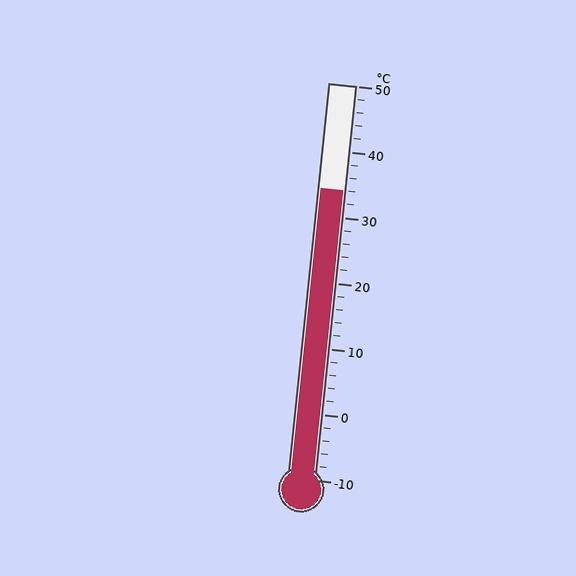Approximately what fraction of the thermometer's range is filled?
The thermometer is filled to approximately 75% of its range.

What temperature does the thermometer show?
The thermometer shows approximately 34°C.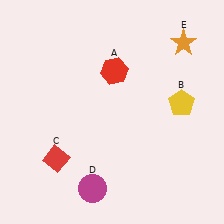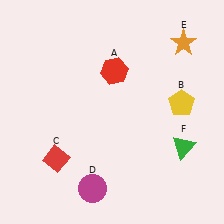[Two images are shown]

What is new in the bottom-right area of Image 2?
A green triangle (F) was added in the bottom-right area of Image 2.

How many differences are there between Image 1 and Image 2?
There is 1 difference between the two images.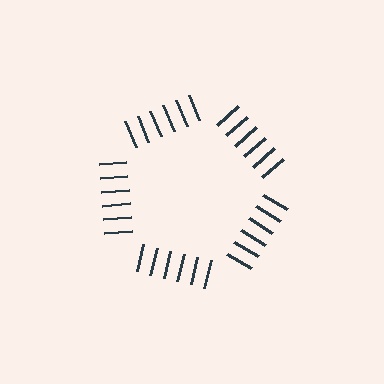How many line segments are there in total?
30 — 6 along each of the 5 edges.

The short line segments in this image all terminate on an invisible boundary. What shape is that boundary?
An illusory pentagon — the line segments terminate on its edges but no continuous stroke is drawn.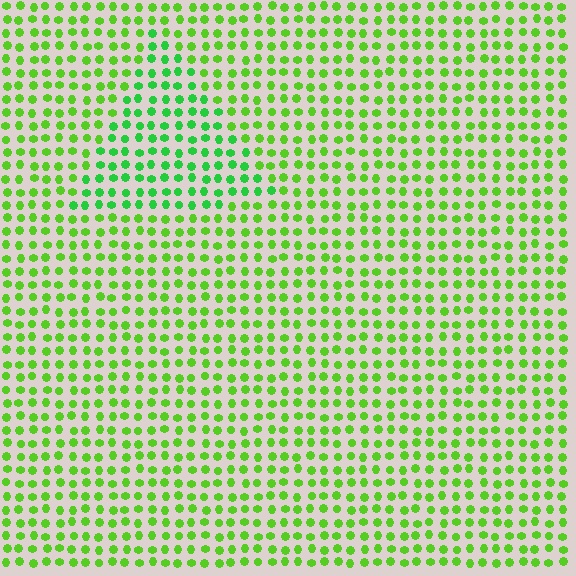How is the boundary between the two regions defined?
The boundary is defined purely by a slight shift in hue (about 26 degrees). Spacing, size, and orientation are identical on both sides.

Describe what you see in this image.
The image is filled with small lime elements in a uniform arrangement. A triangle-shaped region is visible where the elements are tinted to a slightly different hue, forming a subtle color boundary.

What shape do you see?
I see a triangle.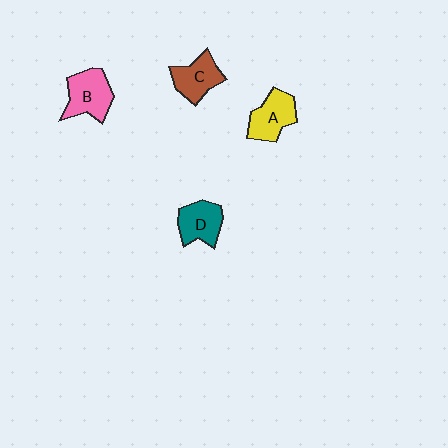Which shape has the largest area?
Shape B (pink).